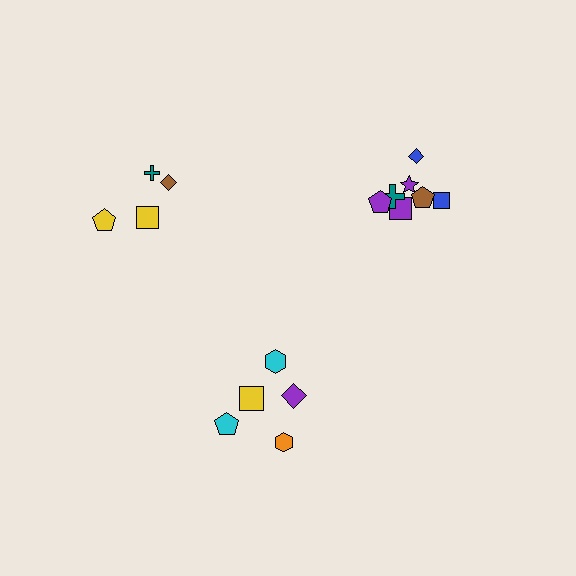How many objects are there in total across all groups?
There are 16 objects.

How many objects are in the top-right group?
There are 7 objects.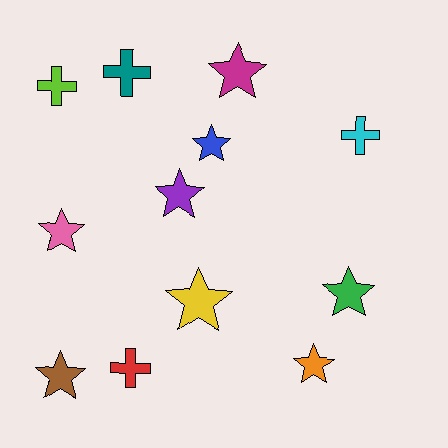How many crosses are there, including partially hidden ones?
There are 4 crosses.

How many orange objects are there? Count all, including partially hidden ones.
There is 1 orange object.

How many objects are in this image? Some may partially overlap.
There are 12 objects.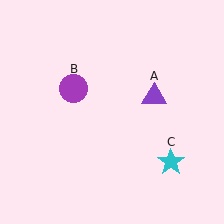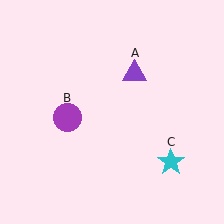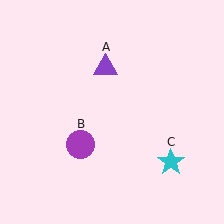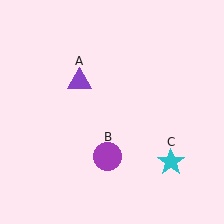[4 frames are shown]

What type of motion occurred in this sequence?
The purple triangle (object A), purple circle (object B) rotated counterclockwise around the center of the scene.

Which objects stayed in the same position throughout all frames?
Cyan star (object C) remained stationary.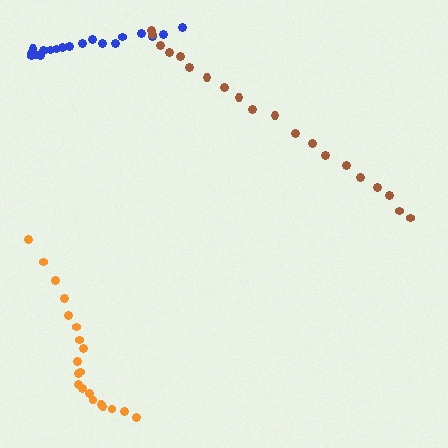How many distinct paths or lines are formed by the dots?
There are 3 distinct paths.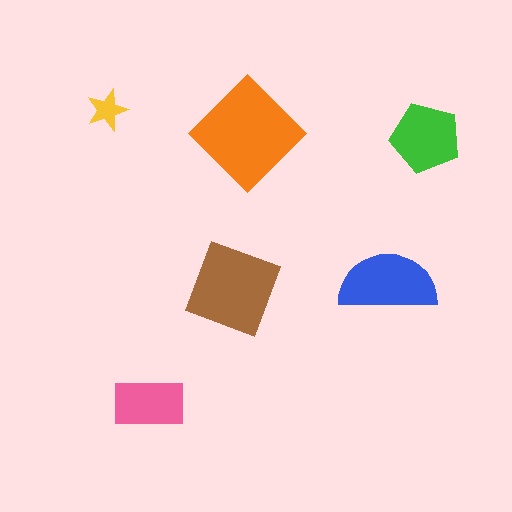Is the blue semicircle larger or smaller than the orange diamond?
Smaller.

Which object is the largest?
The orange diamond.